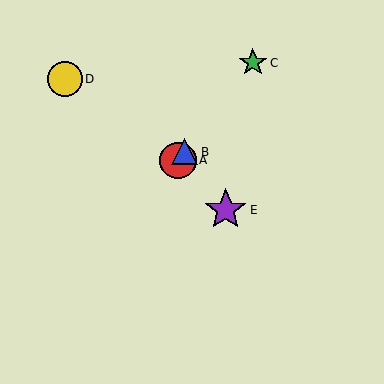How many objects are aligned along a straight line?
3 objects (A, B, C) are aligned along a straight line.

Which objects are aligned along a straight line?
Objects A, B, C are aligned along a straight line.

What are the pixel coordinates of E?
Object E is at (226, 210).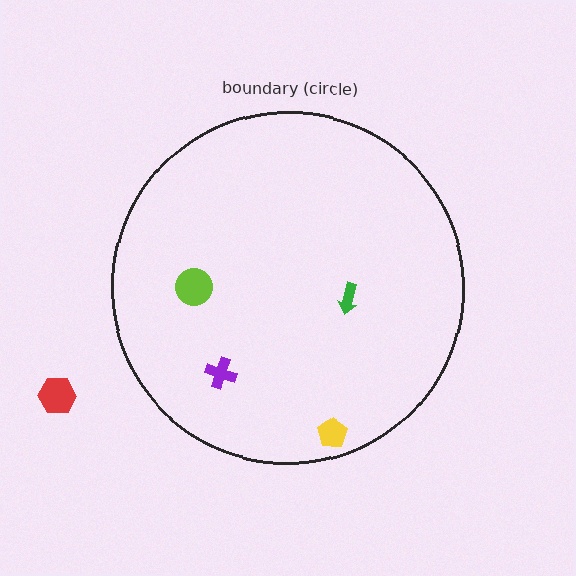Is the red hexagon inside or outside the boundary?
Outside.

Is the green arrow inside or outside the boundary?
Inside.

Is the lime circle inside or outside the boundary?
Inside.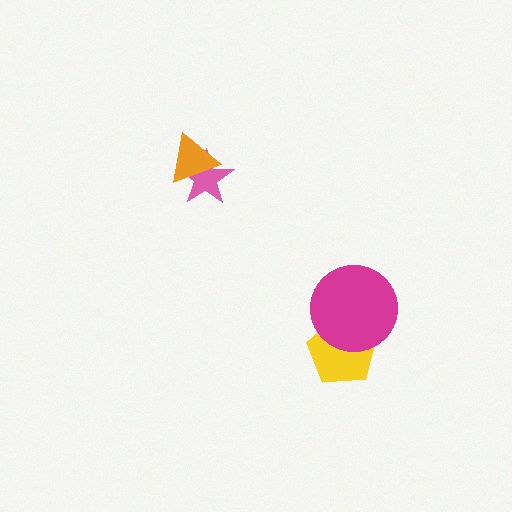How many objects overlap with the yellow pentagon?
1 object overlaps with the yellow pentagon.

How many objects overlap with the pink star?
1 object overlaps with the pink star.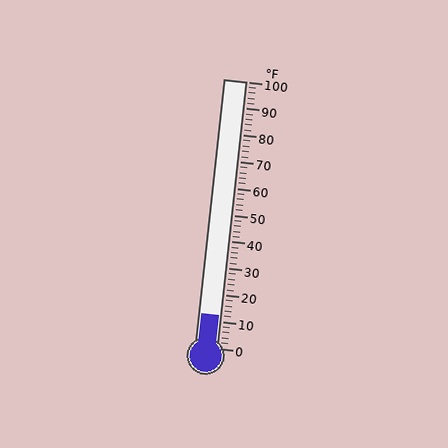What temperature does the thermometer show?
The thermometer shows approximately 12°F.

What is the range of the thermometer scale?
The thermometer scale ranges from 0°F to 100°F.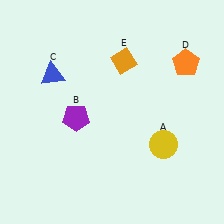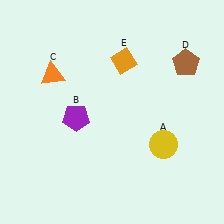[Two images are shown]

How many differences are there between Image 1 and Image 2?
There are 2 differences between the two images.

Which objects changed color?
C changed from blue to orange. D changed from orange to brown.